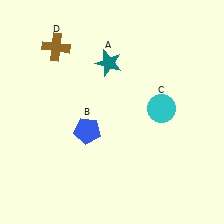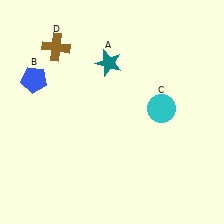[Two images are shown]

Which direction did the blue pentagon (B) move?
The blue pentagon (B) moved left.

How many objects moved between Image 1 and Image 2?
1 object moved between the two images.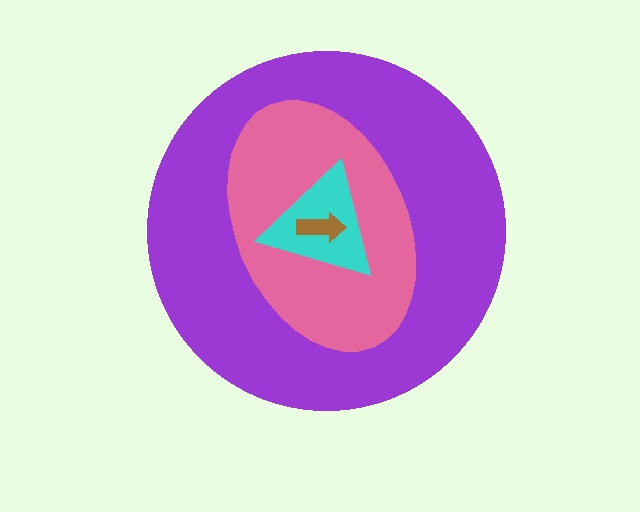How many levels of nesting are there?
4.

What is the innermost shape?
The brown arrow.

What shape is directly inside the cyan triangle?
The brown arrow.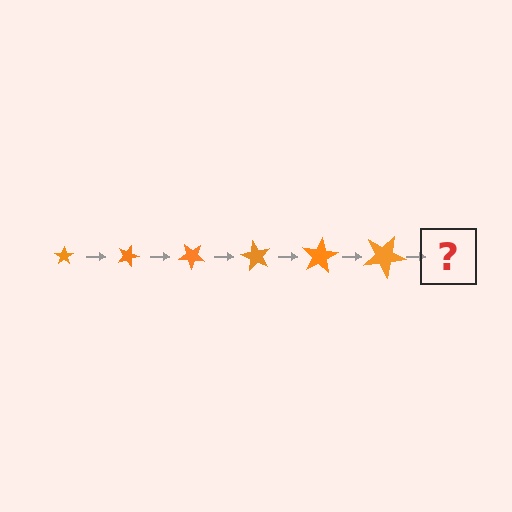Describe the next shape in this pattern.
It should be a star, larger than the previous one and rotated 120 degrees from the start.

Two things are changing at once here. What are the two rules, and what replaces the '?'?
The two rules are that the star grows larger each step and it rotates 20 degrees each step. The '?' should be a star, larger than the previous one and rotated 120 degrees from the start.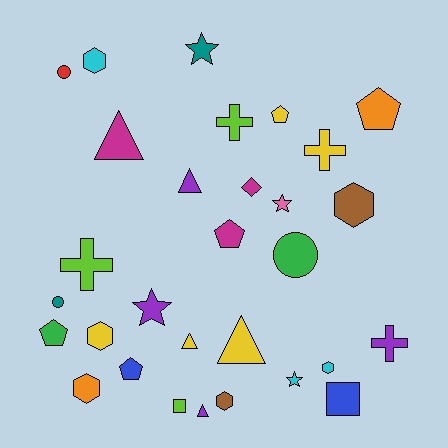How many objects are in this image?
There are 30 objects.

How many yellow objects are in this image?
There are 5 yellow objects.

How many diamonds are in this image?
There is 1 diamond.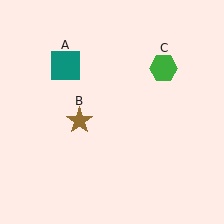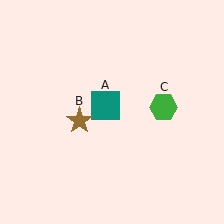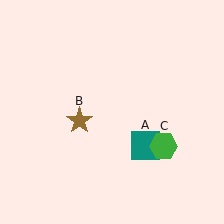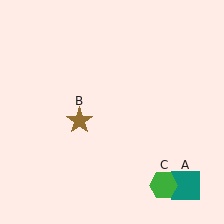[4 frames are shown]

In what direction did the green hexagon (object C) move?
The green hexagon (object C) moved down.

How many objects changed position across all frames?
2 objects changed position: teal square (object A), green hexagon (object C).